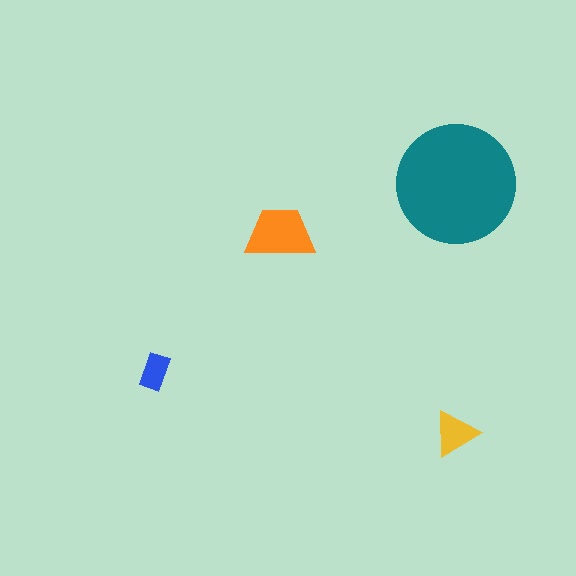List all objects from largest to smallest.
The teal circle, the orange trapezoid, the yellow triangle, the blue rectangle.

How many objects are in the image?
There are 4 objects in the image.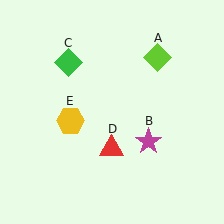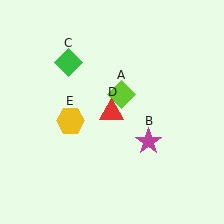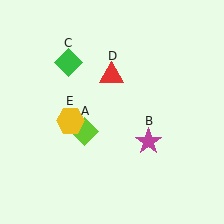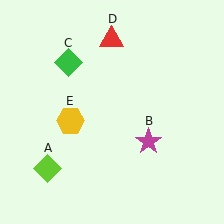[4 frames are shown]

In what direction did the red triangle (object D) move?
The red triangle (object D) moved up.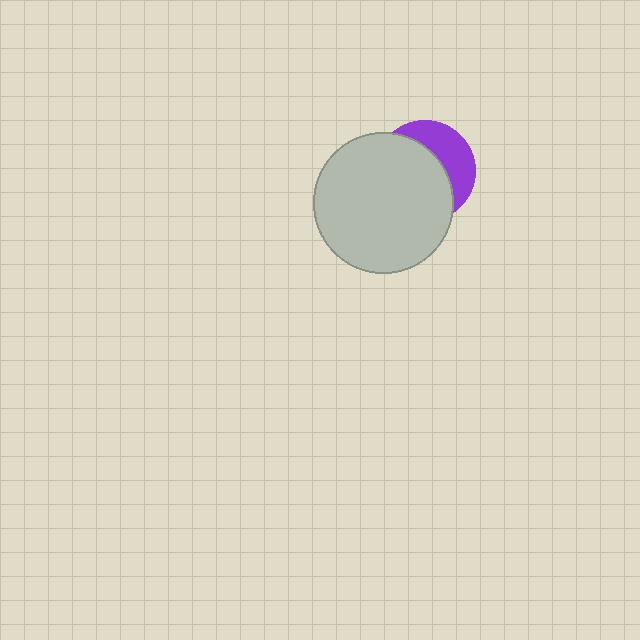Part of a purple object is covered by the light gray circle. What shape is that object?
It is a circle.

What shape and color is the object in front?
The object in front is a light gray circle.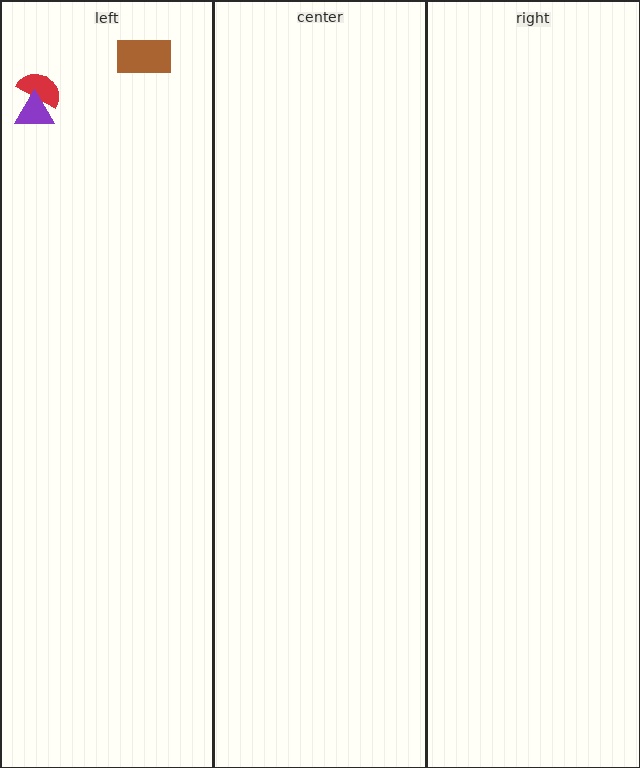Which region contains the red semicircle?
The left region.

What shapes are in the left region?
The red semicircle, the purple triangle, the brown rectangle.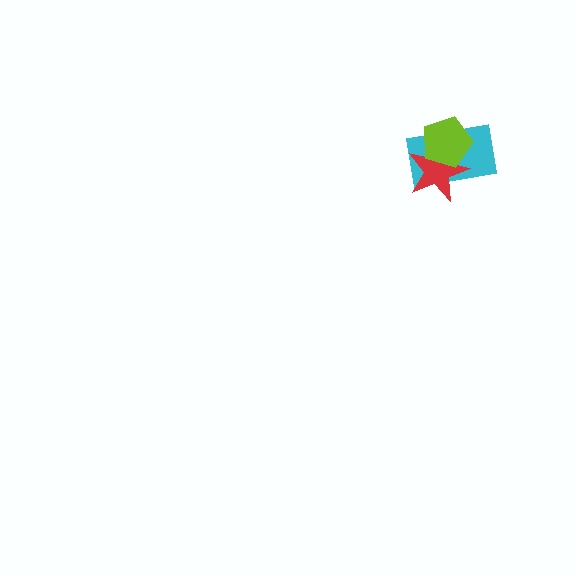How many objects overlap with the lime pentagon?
2 objects overlap with the lime pentagon.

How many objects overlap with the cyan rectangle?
2 objects overlap with the cyan rectangle.